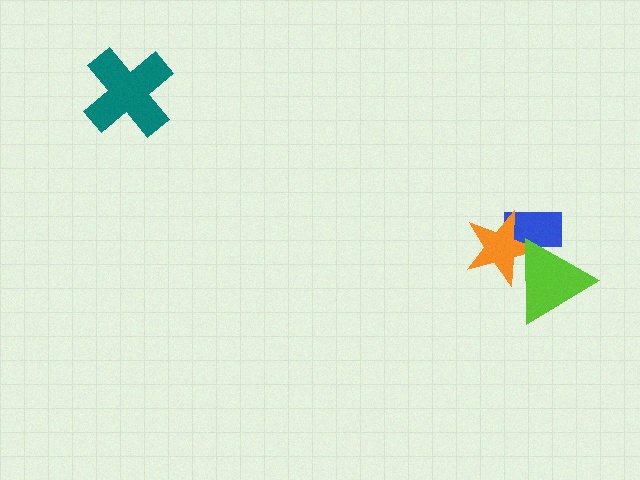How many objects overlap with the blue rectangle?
2 objects overlap with the blue rectangle.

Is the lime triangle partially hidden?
No, no other shape covers it.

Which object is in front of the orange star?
The lime triangle is in front of the orange star.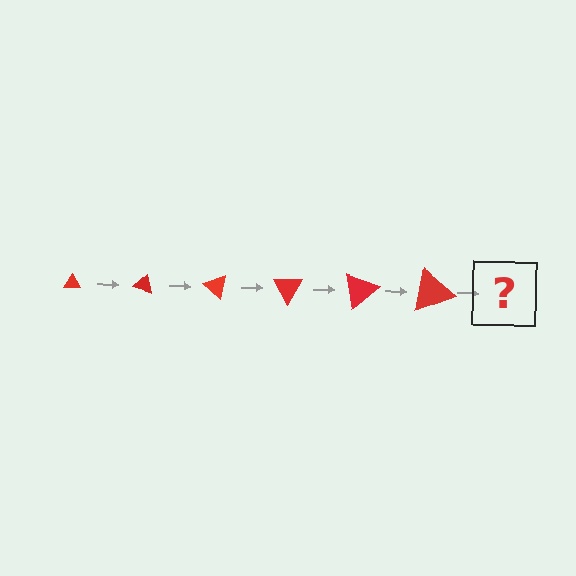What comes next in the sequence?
The next element should be a triangle, larger than the previous one and rotated 120 degrees from the start.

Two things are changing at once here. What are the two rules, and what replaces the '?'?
The two rules are that the triangle grows larger each step and it rotates 20 degrees each step. The '?' should be a triangle, larger than the previous one and rotated 120 degrees from the start.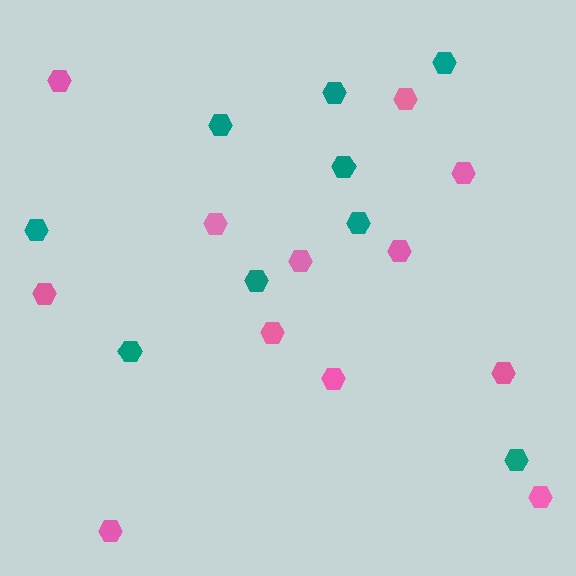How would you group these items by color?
There are 2 groups: one group of pink hexagons (12) and one group of teal hexagons (9).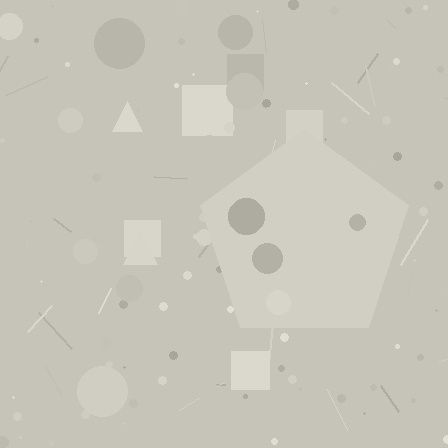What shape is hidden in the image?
A pentagon is hidden in the image.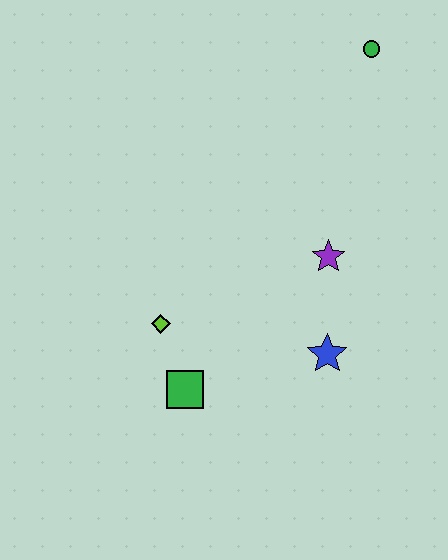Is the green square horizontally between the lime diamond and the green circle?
Yes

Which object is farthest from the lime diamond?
The green circle is farthest from the lime diamond.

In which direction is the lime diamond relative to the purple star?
The lime diamond is to the left of the purple star.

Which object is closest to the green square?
The lime diamond is closest to the green square.